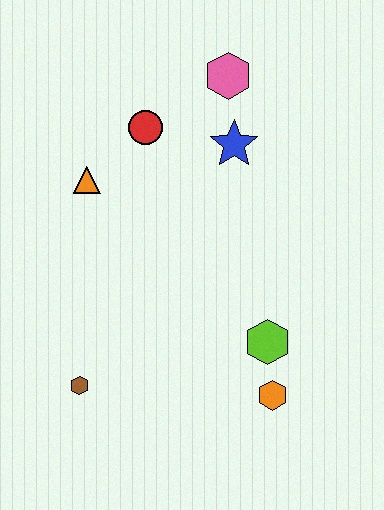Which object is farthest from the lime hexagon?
The pink hexagon is farthest from the lime hexagon.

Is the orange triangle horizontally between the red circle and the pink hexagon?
No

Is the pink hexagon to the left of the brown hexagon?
No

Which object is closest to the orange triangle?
The red circle is closest to the orange triangle.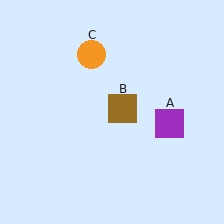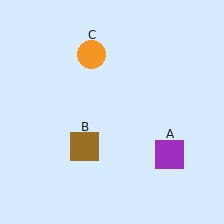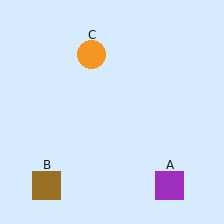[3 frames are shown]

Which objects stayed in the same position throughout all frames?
Orange circle (object C) remained stationary.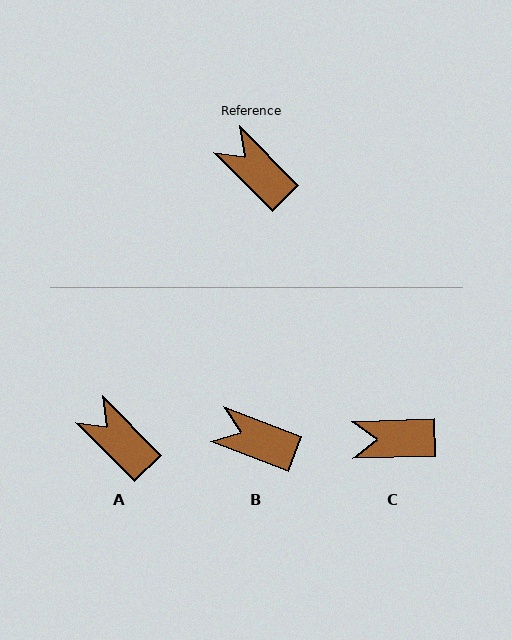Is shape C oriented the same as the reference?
No, it is off by about 47 degrees.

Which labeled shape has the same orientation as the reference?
A.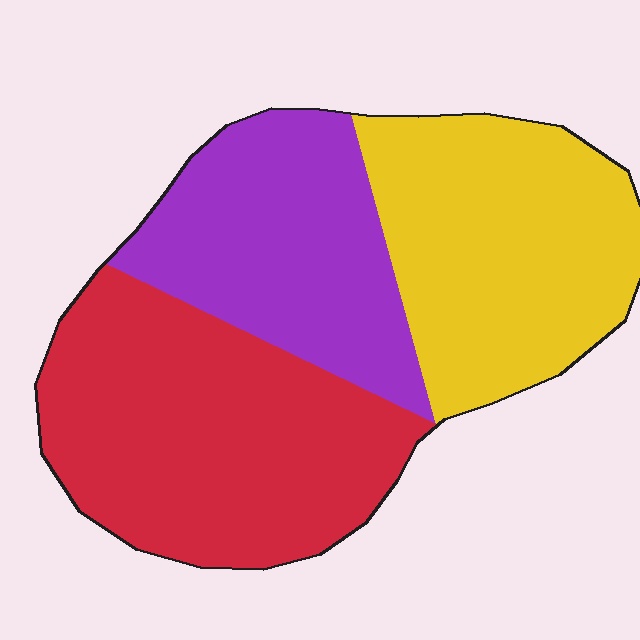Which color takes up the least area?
Purple, at roughly 30%.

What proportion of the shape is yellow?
Yellow covers 33% of the shape.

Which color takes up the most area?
Red, at roughly 40%.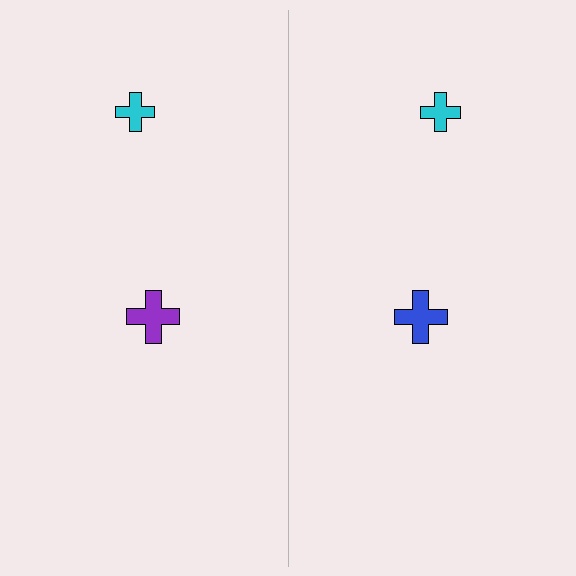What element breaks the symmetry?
The blue cross on the right side breaks the symmetry — its mirror counterpart is purple.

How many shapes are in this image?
There are 4 shapes in this image.